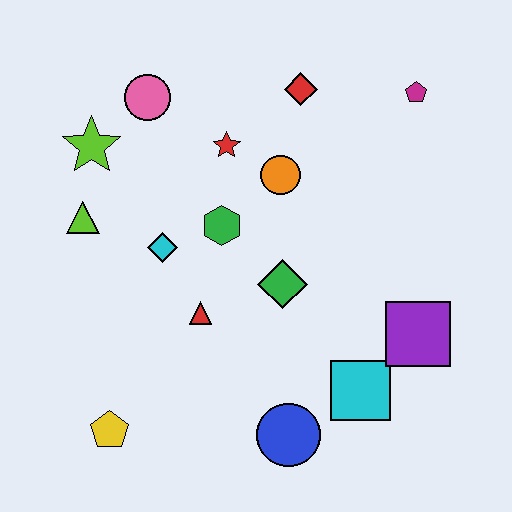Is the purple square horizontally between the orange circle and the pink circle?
No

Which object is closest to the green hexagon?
The cyan diamond is closest to the green hexagon.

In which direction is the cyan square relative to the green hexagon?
The cyan square is below the green hexagon.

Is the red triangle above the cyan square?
Yes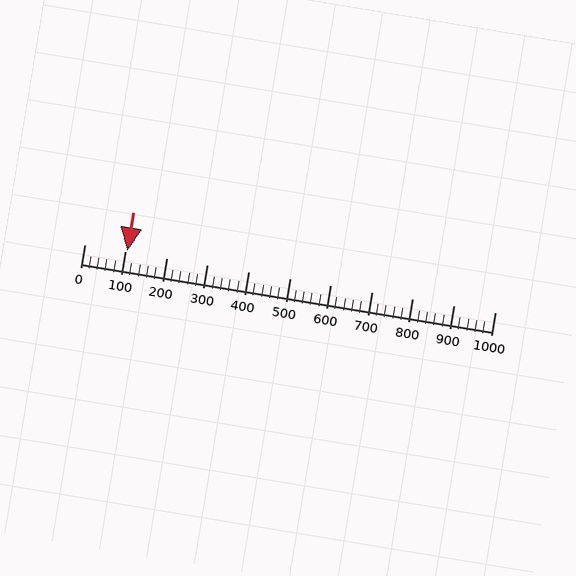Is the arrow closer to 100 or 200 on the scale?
The arrow is closer to 100.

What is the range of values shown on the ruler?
The ruler shows values from 0 to 1000.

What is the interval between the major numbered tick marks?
The major tick marks are spaced 100 units apart.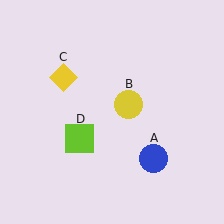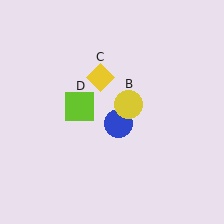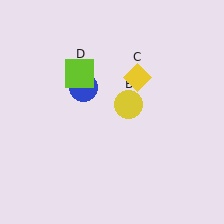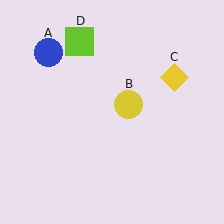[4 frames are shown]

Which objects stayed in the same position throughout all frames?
Yellow circle (object B) remained stationary.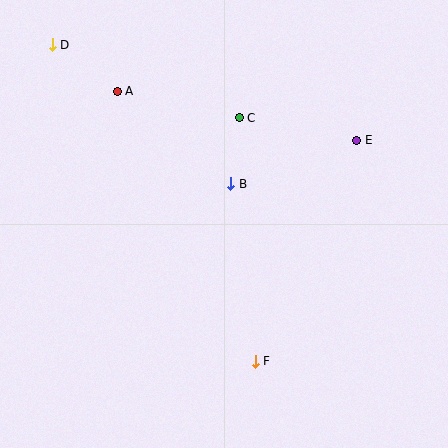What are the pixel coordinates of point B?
Point B is at (231, 184).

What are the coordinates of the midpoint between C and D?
The midpoint between C and D is at (146, 81).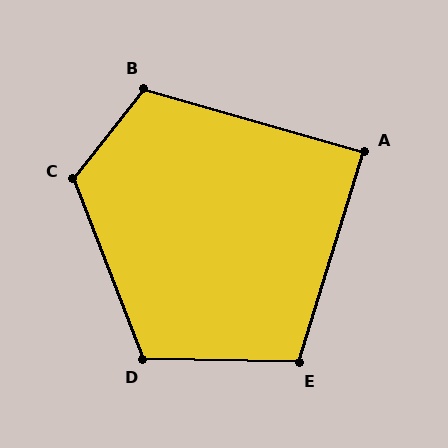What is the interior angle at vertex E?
Approximately 106 degrees (obtuse).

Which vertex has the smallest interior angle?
A, at approximately 89 degrees.